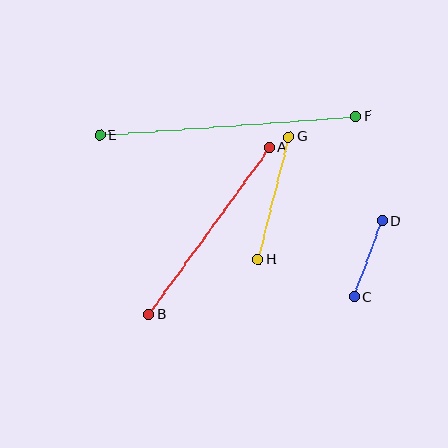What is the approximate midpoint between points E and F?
The midpoint is at approximately (228, 126) pixels.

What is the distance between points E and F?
The distance is approximately 257 pixels.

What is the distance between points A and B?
The distance is approximately 206 pixels.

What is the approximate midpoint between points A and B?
The midpoint is at approximately (209, 231) pixels.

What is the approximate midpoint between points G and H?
The midpoint is at approximately (273, 198) pixels.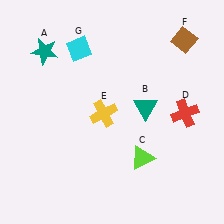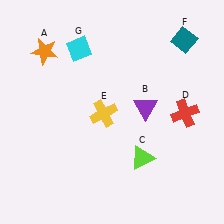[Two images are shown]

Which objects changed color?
A changed from teal to orange. B changed from teal to purple. F changed from brown to teal.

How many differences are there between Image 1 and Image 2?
There are 3 differences between the two images.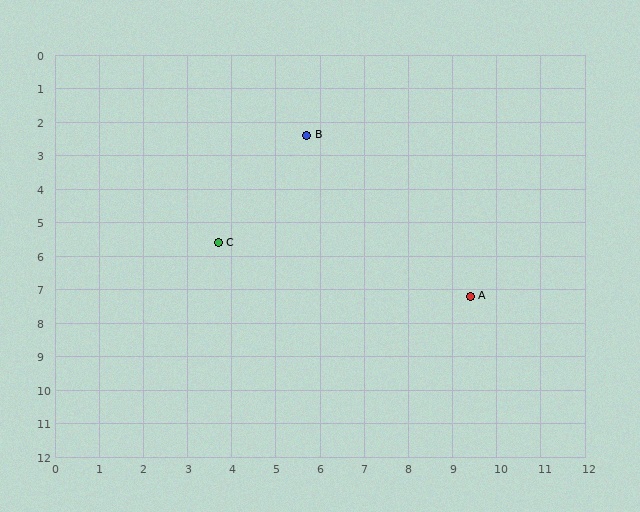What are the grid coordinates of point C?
Point C is at approximately (3.7, 5.6).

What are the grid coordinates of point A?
Point A is at approximately (9.4, 7.2).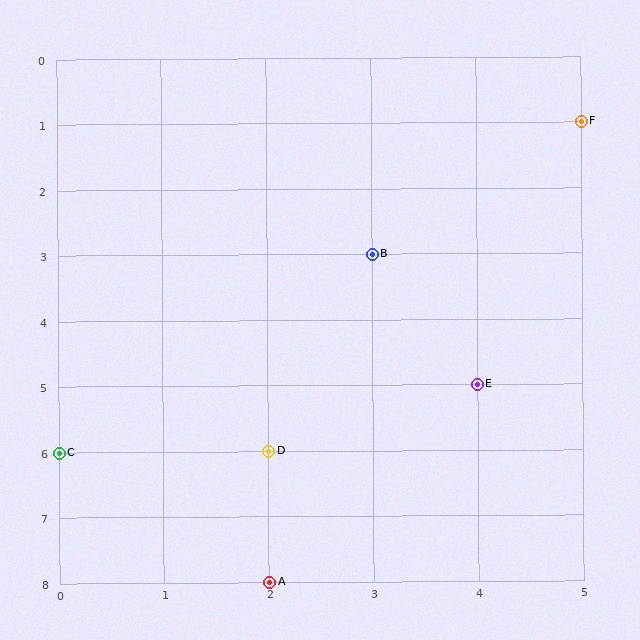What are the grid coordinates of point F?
Point F is at grid coordinates (5, 1).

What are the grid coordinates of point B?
Point B is at grid coordinates (3, 3).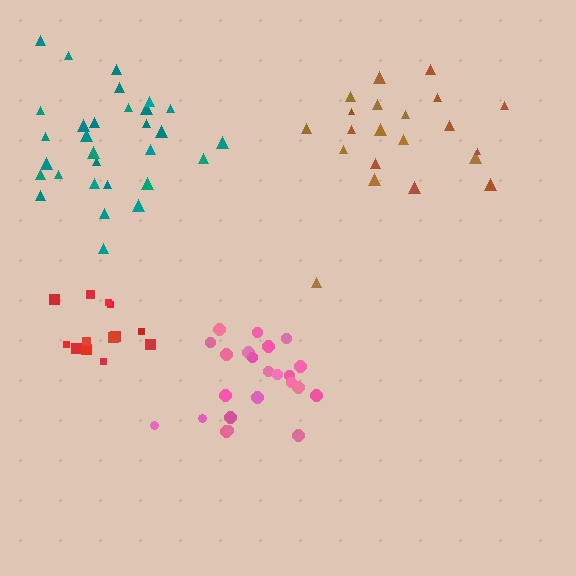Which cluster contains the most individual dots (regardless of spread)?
Teal (30).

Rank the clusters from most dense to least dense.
red, pink, teal, brown.